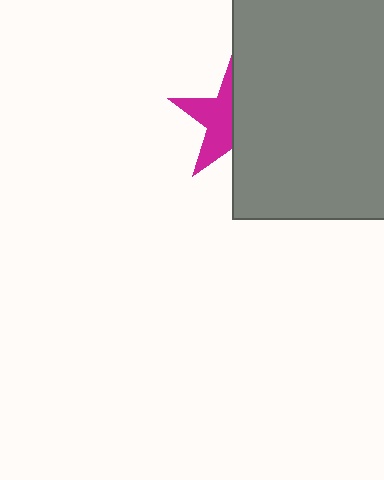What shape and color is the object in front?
The object in front is a gray rectangle.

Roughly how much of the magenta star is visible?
About half of it is visible (roughly 46%).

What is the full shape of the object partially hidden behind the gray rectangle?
The partially hidden object is a magenta star.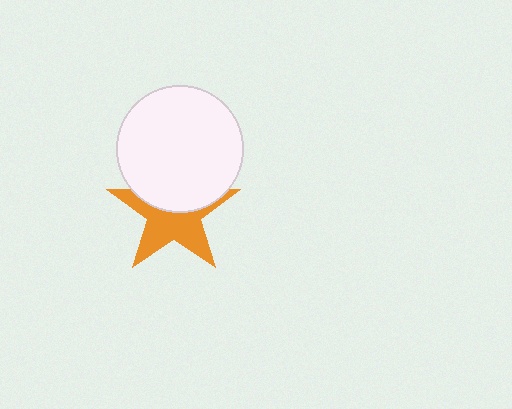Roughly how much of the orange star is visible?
About half of it is visible (roughly 57%).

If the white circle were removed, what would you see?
You would see the complete orange star.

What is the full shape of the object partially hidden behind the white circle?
The partially hidden object is an orange star.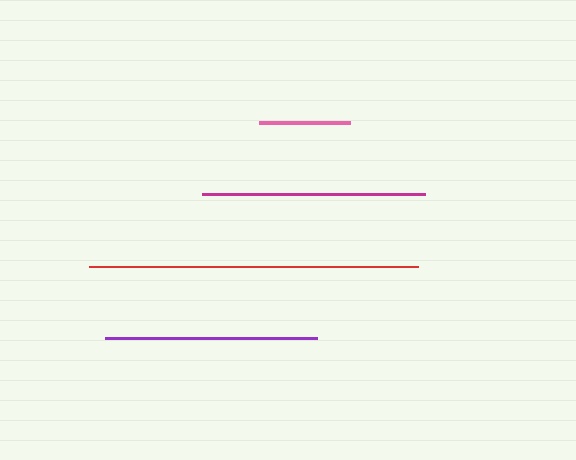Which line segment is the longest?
The red line is the longest at approximately 329 pixels.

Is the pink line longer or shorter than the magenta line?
The magenta line is longer than the pink line.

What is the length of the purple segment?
The purple segment is approximately 213 pixels long.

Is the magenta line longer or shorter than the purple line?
The magenta line is longer than the purple line.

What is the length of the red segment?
The red segment is approximately 329 pixels long.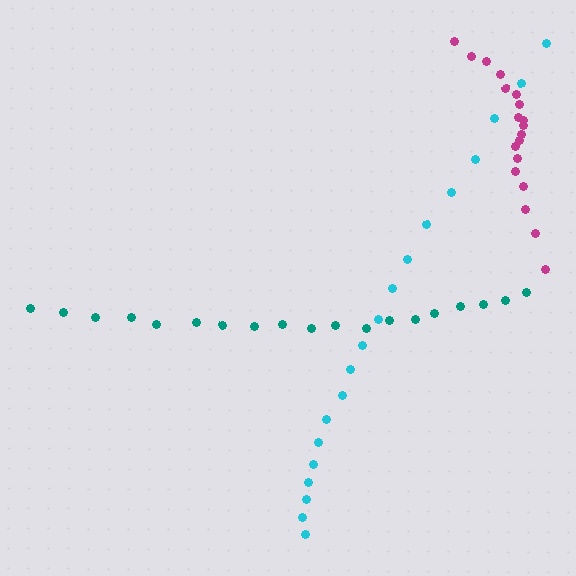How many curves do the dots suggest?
There are 3 distinct paths.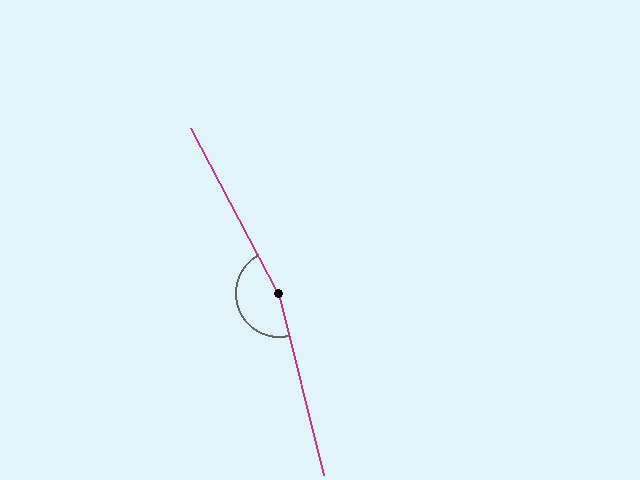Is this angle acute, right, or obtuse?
It is obtuse.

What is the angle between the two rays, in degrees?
Approximately 166 degrees.